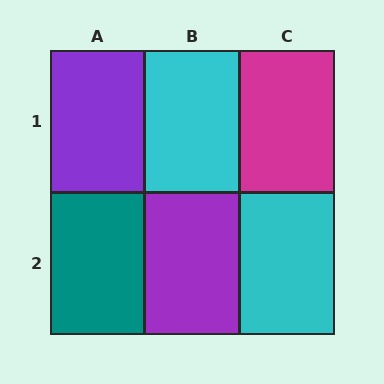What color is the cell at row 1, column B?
Cyan.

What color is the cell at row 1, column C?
Magenta.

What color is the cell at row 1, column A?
Purple.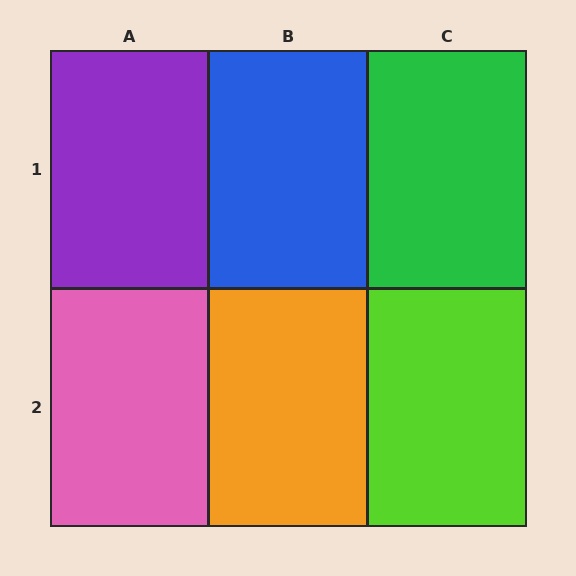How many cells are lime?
1 cell is lime.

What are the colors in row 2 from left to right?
Pink, orange, lime.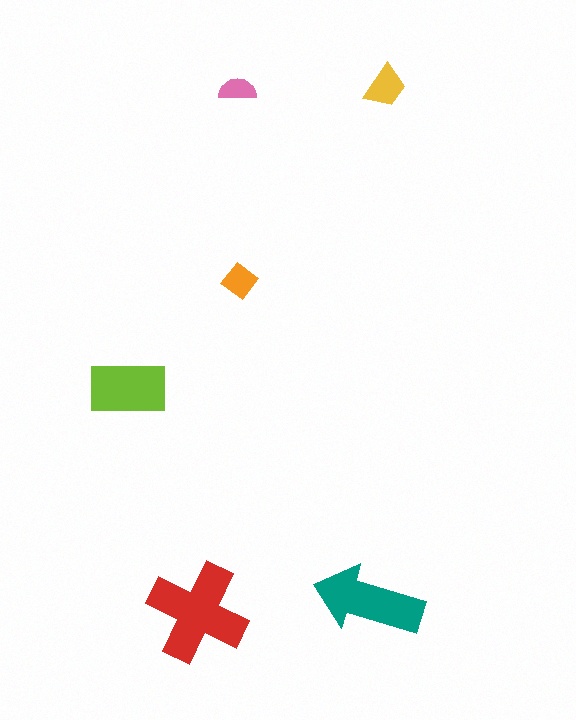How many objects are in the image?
There are 6 objects in the image.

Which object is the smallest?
The pink semicircle.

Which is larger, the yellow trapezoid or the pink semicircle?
The yellow trapezoid.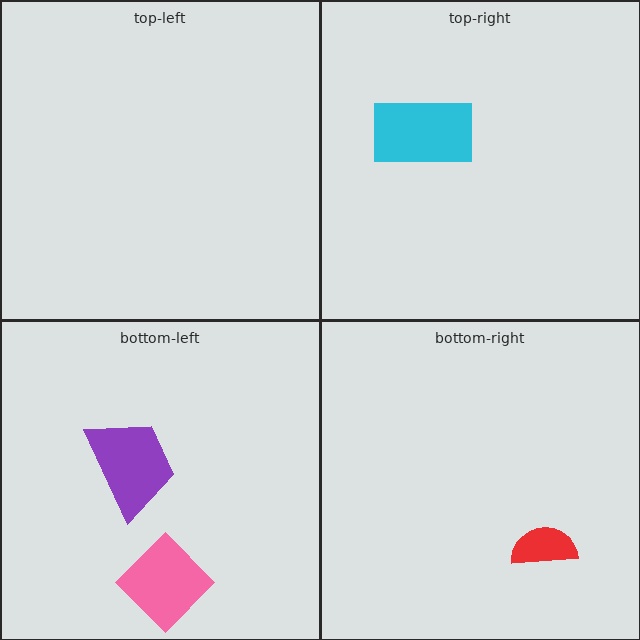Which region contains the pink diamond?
The bottom-left region.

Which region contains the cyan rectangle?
The top-right region.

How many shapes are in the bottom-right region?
1.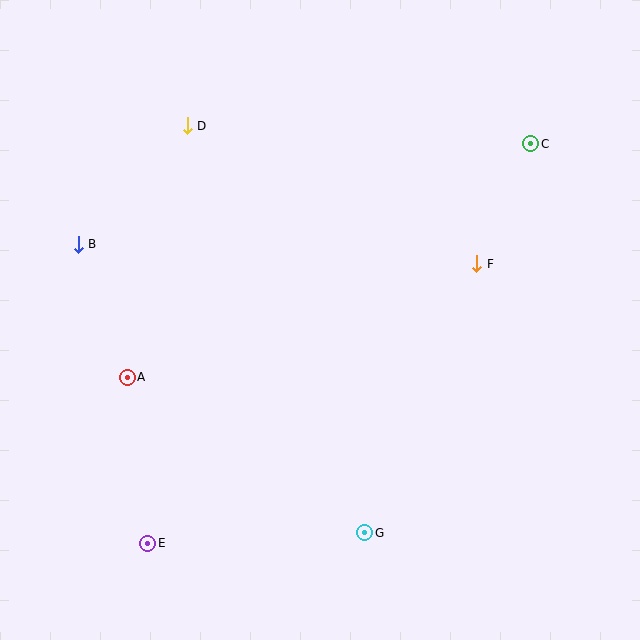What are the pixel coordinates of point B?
Point B is at (78, 244).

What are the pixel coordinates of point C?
Point C is at (531, 144).